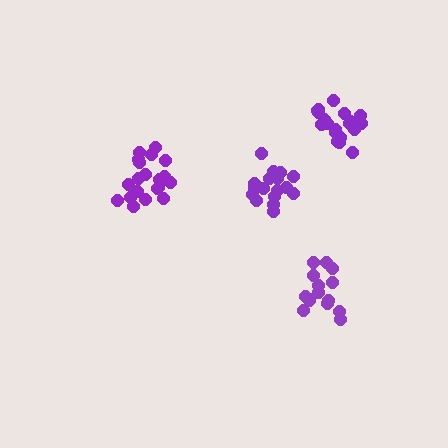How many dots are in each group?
Group 1: 15 dots, Group 2: 17 dots, Group 3: 20 dots, Group 4: 20 dots (72 total).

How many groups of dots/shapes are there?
There are 4 groups.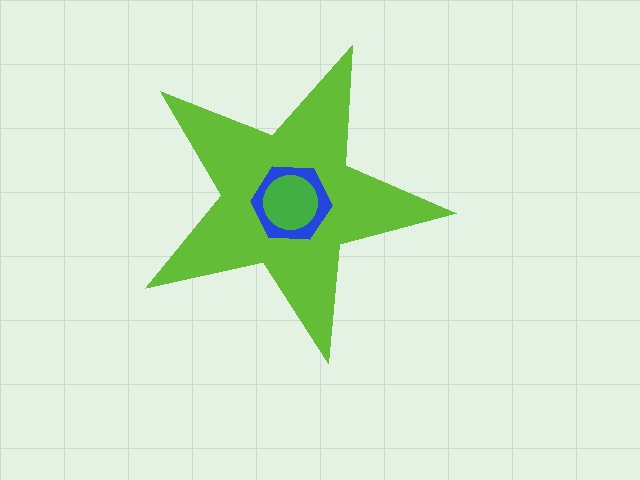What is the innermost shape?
The green circle.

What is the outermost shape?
The lime star.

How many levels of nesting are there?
3.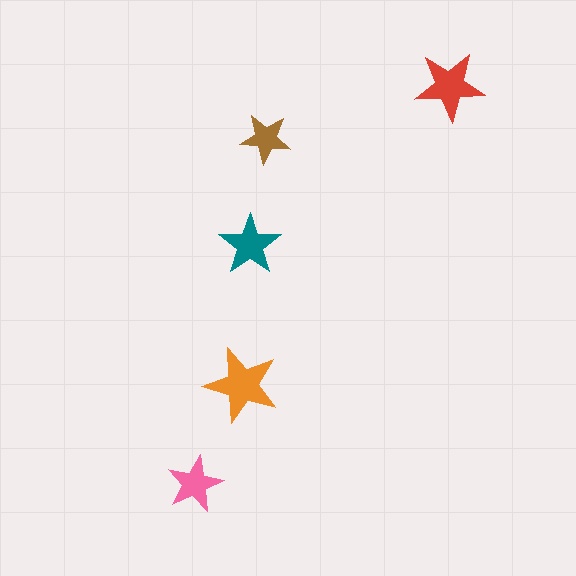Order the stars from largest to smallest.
the orange one, the red one, the teal one, the pink one, the brown one.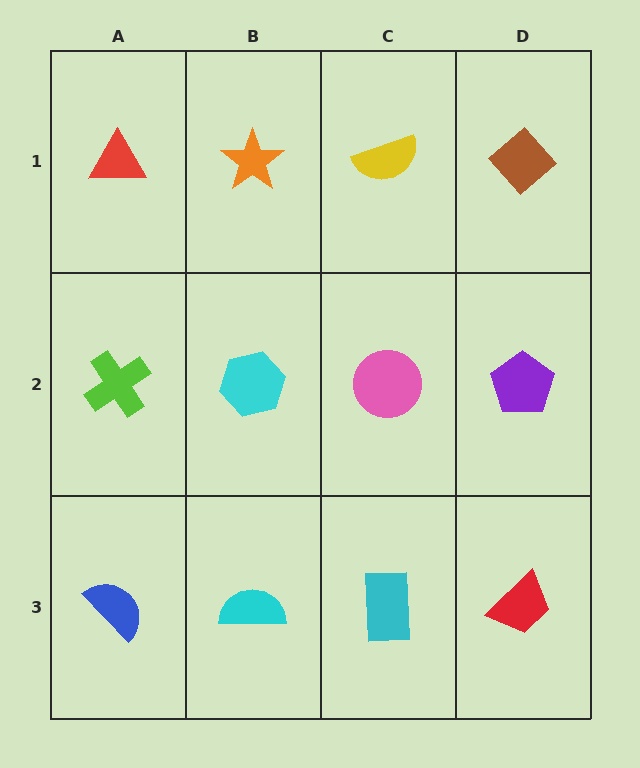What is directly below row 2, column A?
A blue semicircle.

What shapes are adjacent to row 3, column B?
A cyan hexagon (row 2, column B), a blue semicircle (row 3, column A), a cyan rectangle (row 3, column C).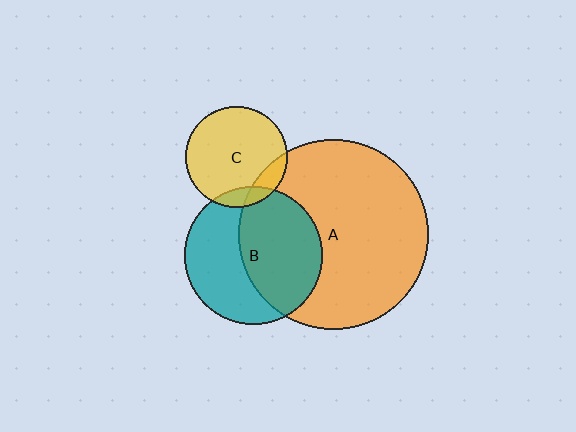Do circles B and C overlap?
Yes.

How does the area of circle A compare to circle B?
Approximately 1.9 times.